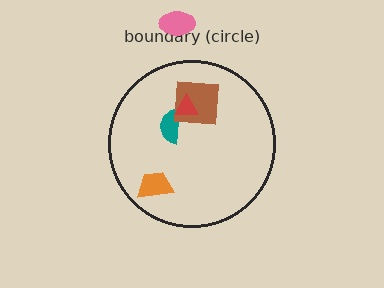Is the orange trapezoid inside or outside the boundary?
Inside.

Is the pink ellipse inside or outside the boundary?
Outside.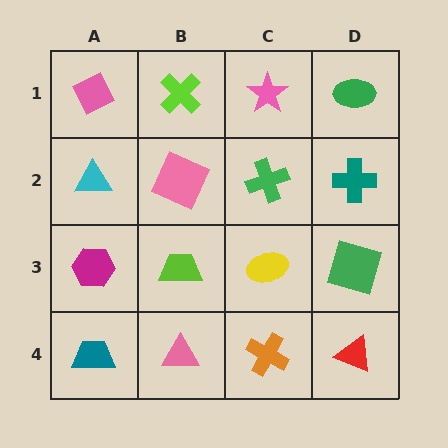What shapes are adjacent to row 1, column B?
A pink square (row 2, column B), a pink diamond (row 1, column A), a pink star (row 1, column C).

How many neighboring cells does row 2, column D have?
3.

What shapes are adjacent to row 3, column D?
A teal cross (row 2, column D), a red triangle (row 4, column D), a yellow ellipse (row 3, column C).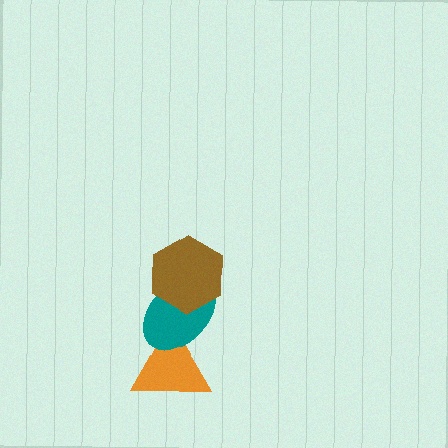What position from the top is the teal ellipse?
The teal ellipse is 2nd from the top.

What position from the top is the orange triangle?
The orange triangle is 3rd from the top.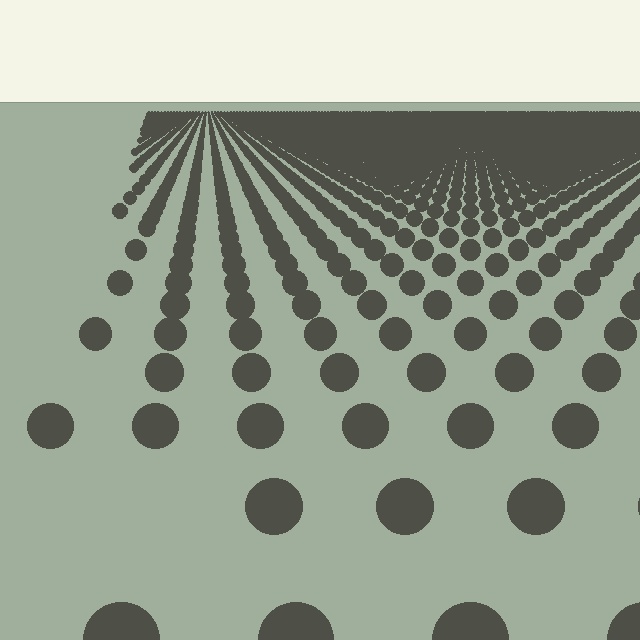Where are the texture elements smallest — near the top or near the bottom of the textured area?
Near the top.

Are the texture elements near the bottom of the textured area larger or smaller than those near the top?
Larger. Near the bottom, elements are closer to the viewer and appear at a bigger on-screen size.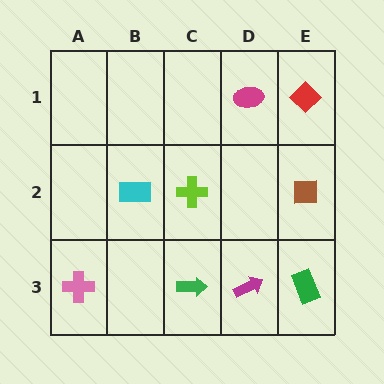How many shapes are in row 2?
3 shapes.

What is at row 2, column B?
A cyan rectangle.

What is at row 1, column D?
A magenta ellipse.